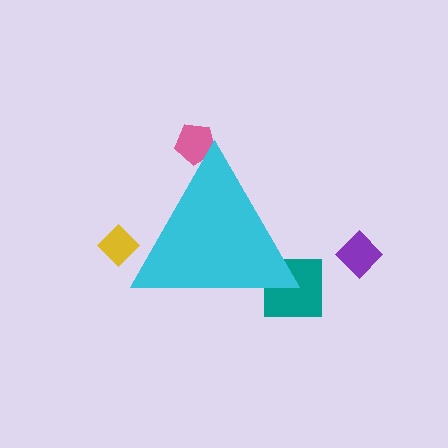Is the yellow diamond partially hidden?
Yes, the yellow diamond is partially hidden behind the cyan triangle.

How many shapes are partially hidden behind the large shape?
3 shapes are partially hidden.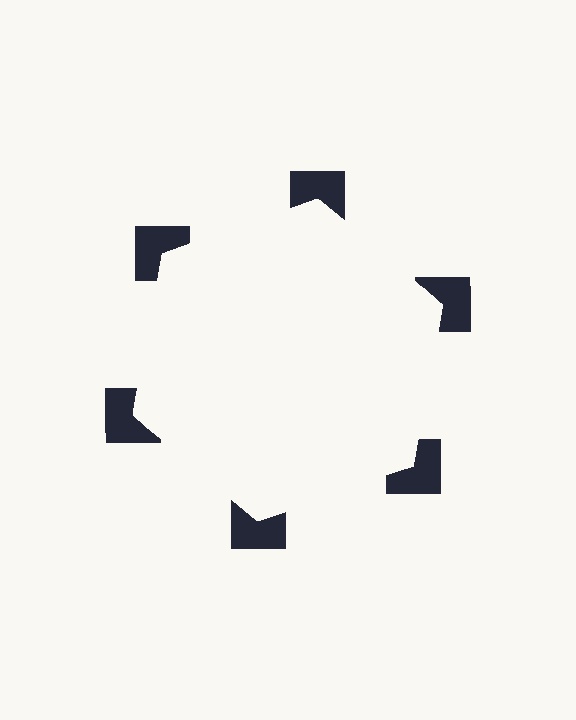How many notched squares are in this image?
There are 6 — one at each vertex of the illusory hexagon.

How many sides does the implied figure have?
6 sides.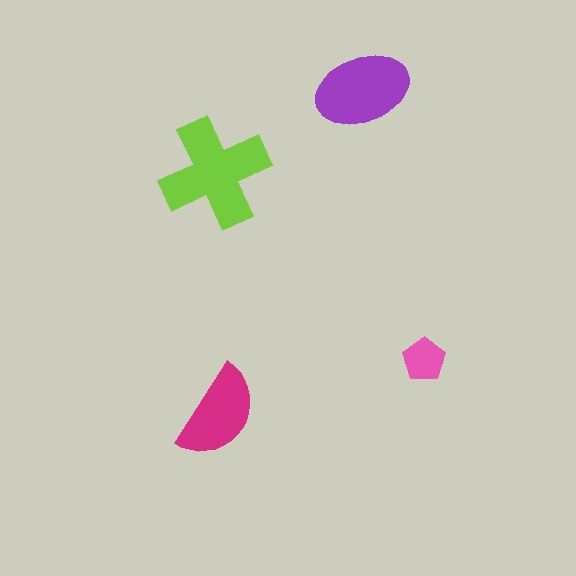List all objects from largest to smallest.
The lime cross, the purple ellipse, the magenta semicircle, the pink pentagon.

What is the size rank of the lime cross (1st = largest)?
1st.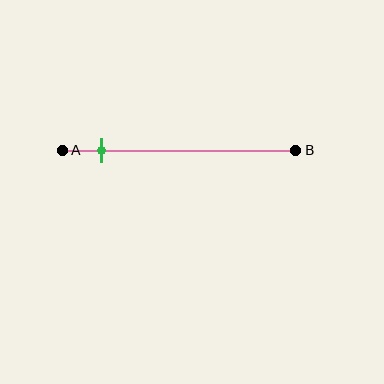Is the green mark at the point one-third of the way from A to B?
No, the mark is at about 15% from A, not at the 33% one-third point.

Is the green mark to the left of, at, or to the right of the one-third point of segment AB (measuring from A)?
The green mark is to the left of the one-third point of segment AB.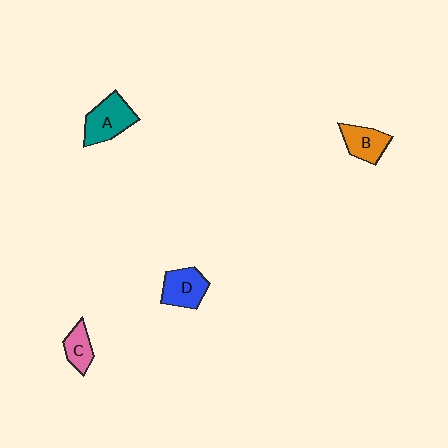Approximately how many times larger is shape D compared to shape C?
Approximately 1.5 times.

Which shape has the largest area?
Shape A (teal).